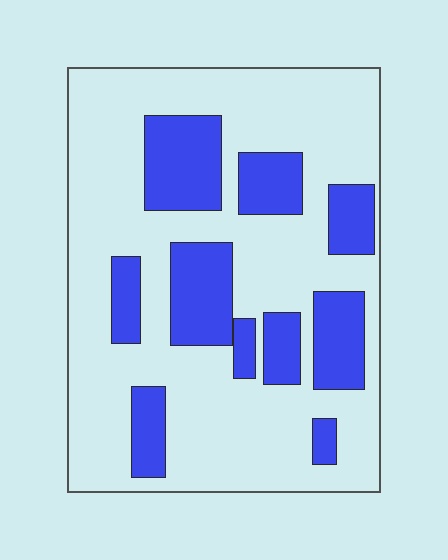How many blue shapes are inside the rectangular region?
10.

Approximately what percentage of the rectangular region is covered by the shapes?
Approximately 30%.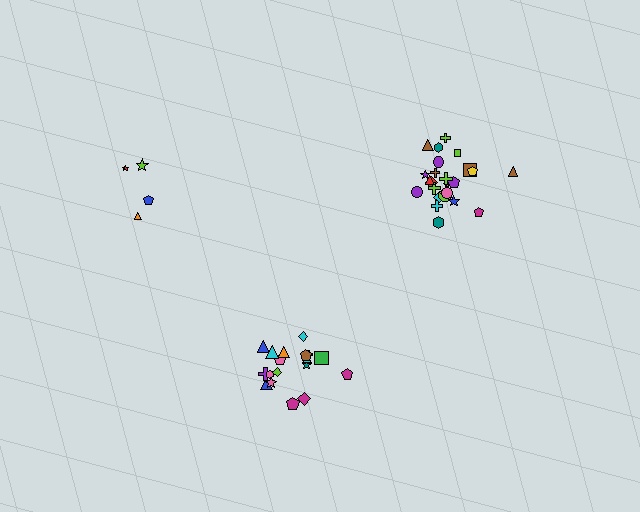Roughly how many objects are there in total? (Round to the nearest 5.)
Roughly 45 objects in total.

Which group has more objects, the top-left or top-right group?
The top-right group.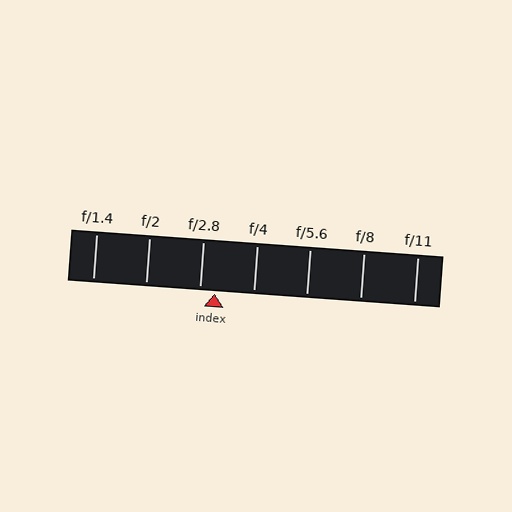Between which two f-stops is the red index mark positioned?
The index mark is between f/2.8 and f/4.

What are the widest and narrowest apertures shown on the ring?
The widest aperture shown is f/1.4 and the narrowest is f/11.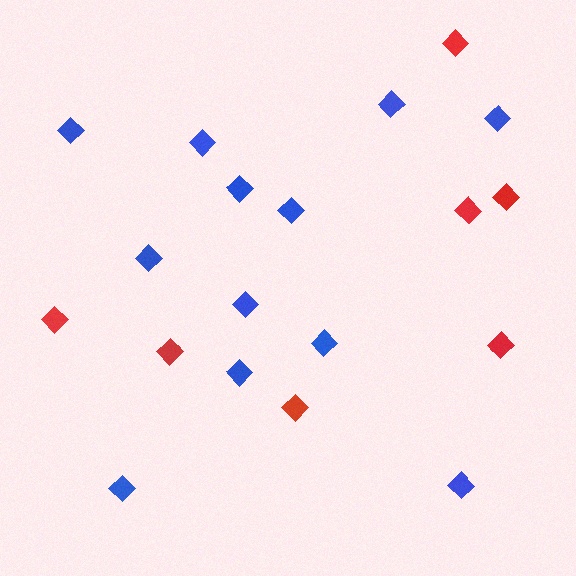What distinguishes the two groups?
There are 2 groups: one group of blue diamonds (12) and one group of red diamonds (7).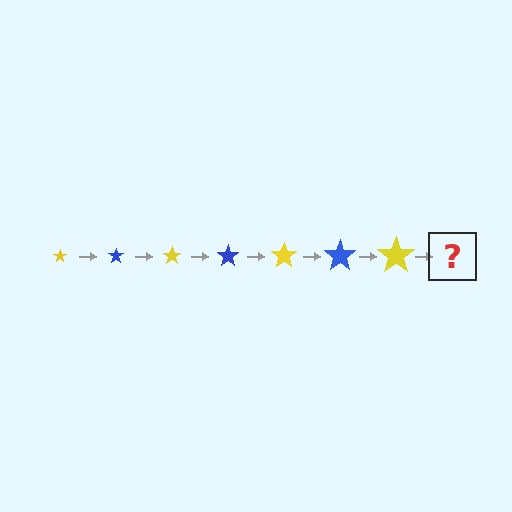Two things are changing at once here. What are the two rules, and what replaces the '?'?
The two rules are that the star grows larger each step and the color cycles through yellow and blue. The '?' should be a blue star, larger than the previous one.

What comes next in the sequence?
The next element should be a blue star, larger than the previous one.